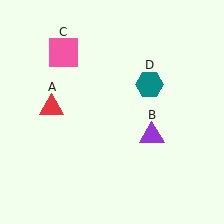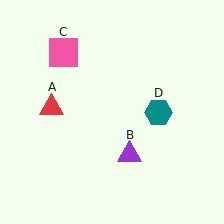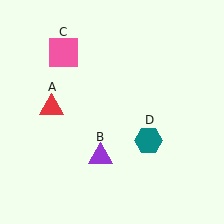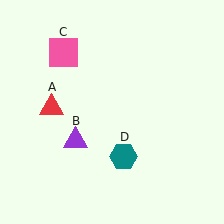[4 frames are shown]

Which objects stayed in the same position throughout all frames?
Red triangle (object A) and pink square (object C) remained stationary.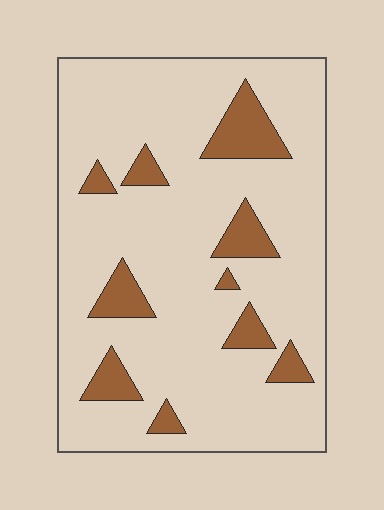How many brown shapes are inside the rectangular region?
10.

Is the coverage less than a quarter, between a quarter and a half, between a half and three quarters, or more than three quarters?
Less than a quarter.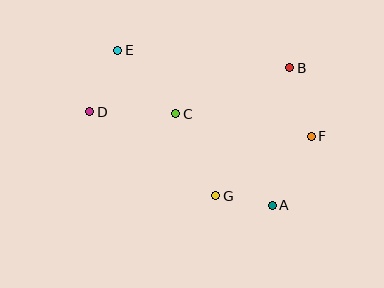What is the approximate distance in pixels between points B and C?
The distance between B and C is approximately 123 pixels.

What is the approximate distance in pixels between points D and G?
The distance between D and G is approximately 151 pixels.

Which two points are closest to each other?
Points A and G are closest to each other.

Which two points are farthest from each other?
Points D and F are farthest from each other.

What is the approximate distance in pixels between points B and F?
The distance between B and F is approximately 72 pixels.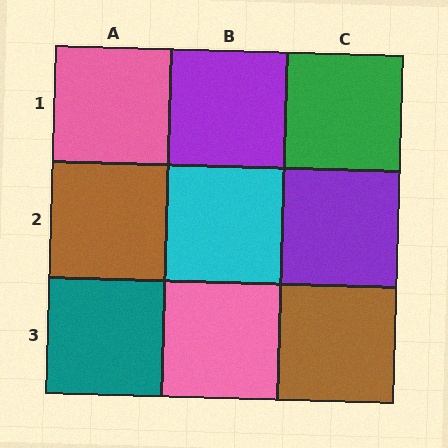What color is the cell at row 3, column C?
Brown.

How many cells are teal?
1 cell is teal.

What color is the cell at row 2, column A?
Brown.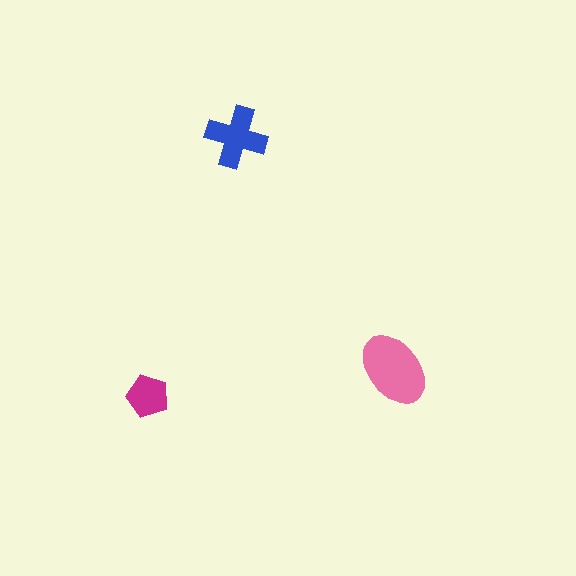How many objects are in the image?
There are 3 objects in the image.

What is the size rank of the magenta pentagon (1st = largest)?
3rd.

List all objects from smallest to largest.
The magenta pentagon, the blue cross, the pink ellipse.